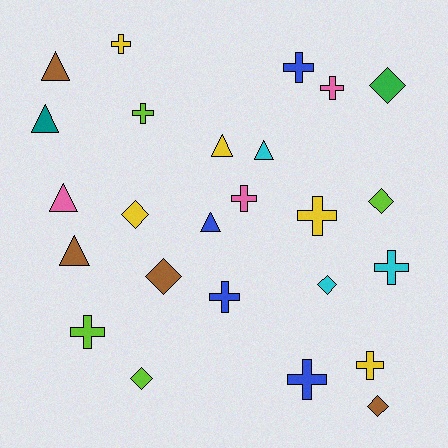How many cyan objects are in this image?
There are 3 cyan objects.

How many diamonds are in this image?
There are 7 diamonds.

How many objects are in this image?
There are 25 objects.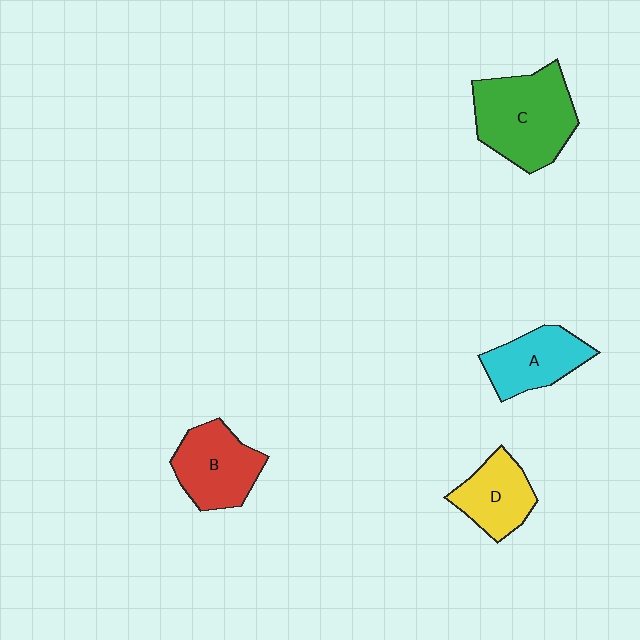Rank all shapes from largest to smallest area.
From largest to smallest: C (green), B (red), A (cyan), D (yellow).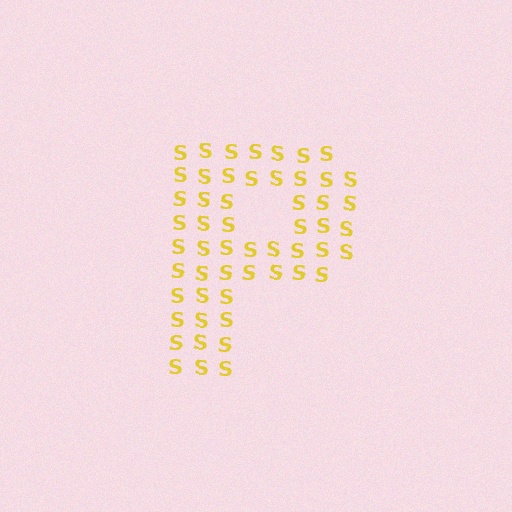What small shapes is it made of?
It is made of small letter S's.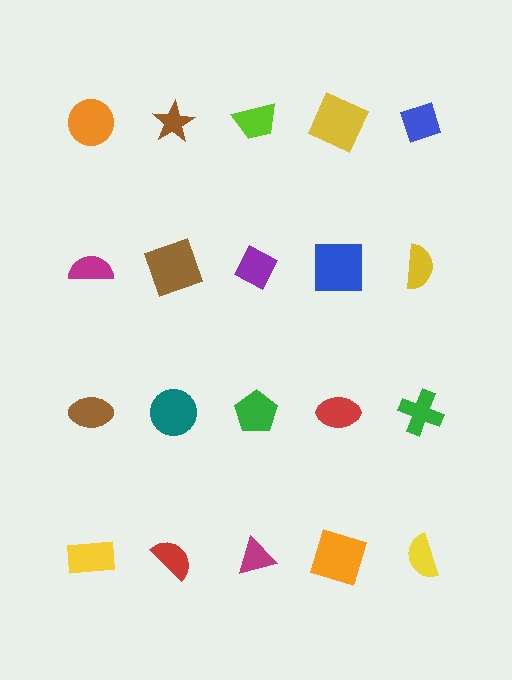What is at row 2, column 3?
A purple diamond.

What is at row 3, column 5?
A green cross.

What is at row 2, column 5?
A yellow semicircle.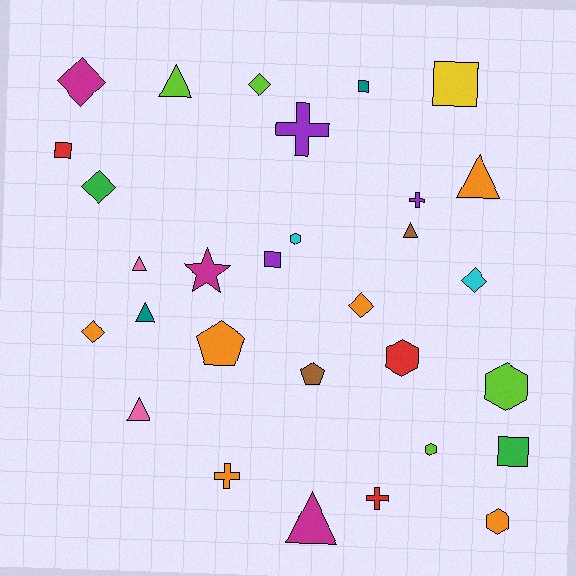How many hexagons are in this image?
There are 5 hexagons.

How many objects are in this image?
There are 30 objects.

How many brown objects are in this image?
There are 2 brown objects.